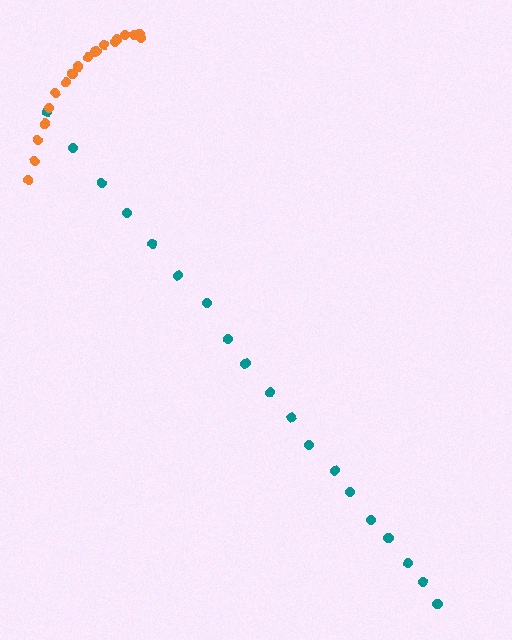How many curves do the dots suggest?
There are 2 distinct paths.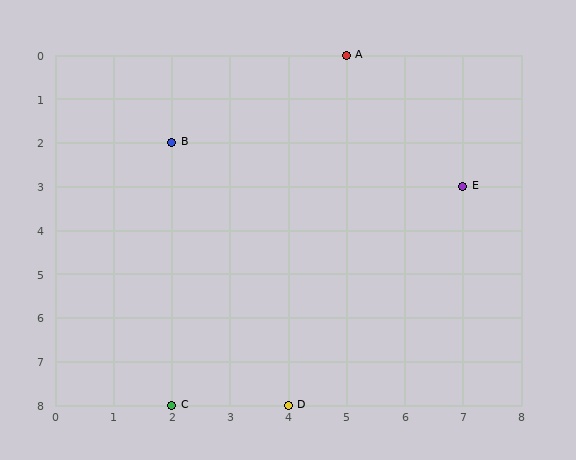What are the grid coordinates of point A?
Point A is at grid coordinates (5, 0).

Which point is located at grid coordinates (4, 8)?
Point D is at (4, 8).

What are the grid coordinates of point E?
Point E is at grid coordinates (7, 3).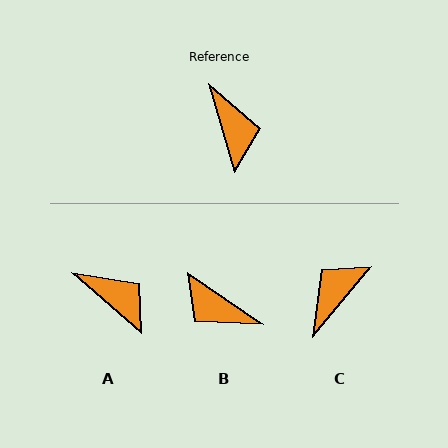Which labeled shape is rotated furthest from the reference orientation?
B, about 141 degrees away.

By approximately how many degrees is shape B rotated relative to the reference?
Approximately 141 degrees clockwise.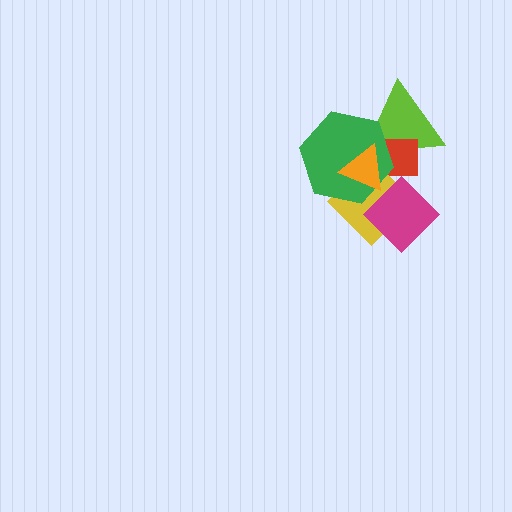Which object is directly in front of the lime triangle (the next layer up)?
The red rectangle is directly in front of the lime triangle.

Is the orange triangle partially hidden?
No, no other shape covers it.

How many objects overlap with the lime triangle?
3 objects overlap with the lime triangle.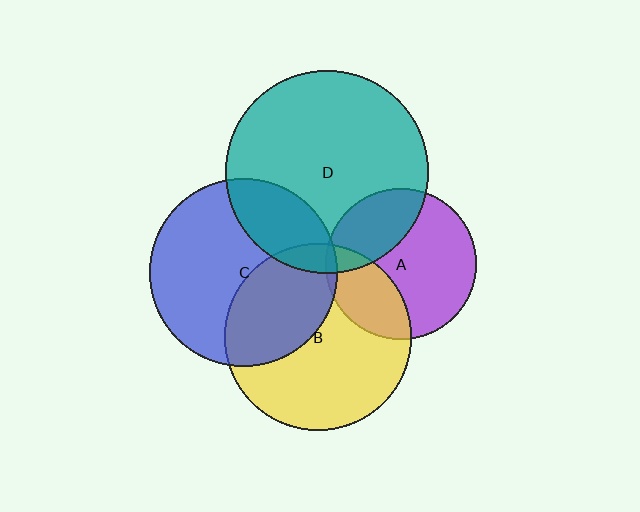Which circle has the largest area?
Circle D (teal).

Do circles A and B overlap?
Yes.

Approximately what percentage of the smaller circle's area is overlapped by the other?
Approximately 30%.